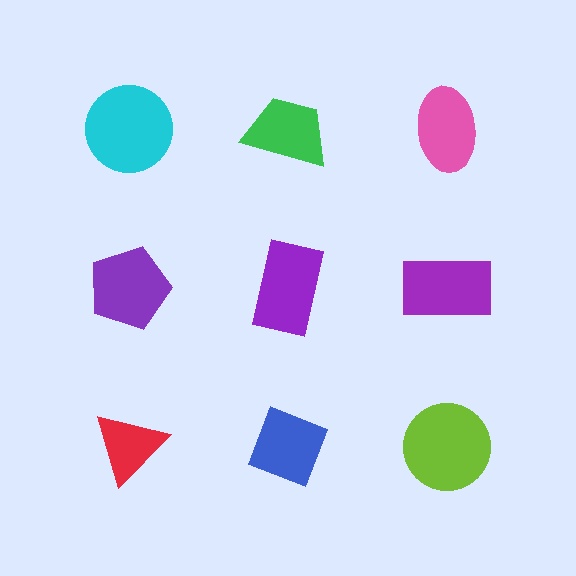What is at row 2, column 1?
A purple pentagon.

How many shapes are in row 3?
3 shapes.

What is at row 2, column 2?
A purple rectangle.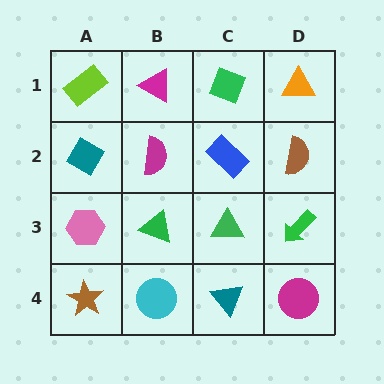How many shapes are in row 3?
4 shapes.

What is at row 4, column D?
A magenta circle.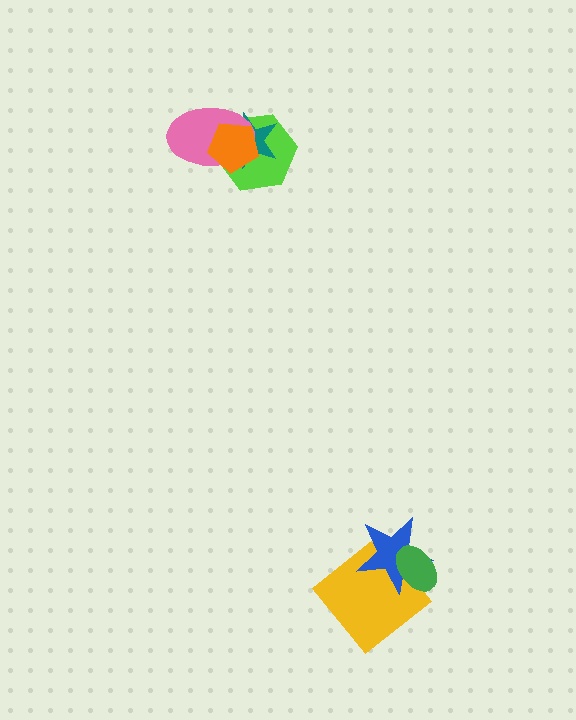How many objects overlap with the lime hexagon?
3 objects overlap with the lime hexagon.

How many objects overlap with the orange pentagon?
3 objects overlap with the orange pentagon.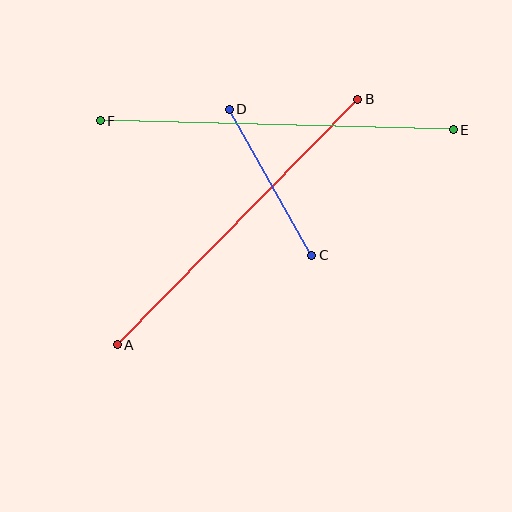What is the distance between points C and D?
The distance is approximately 168 pixels.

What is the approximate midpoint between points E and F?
The midpoint is at approximately (277, 125) pixels.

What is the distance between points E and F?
The distance is approximately 353 pixels.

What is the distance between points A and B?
The distance is approximately 344 pixels.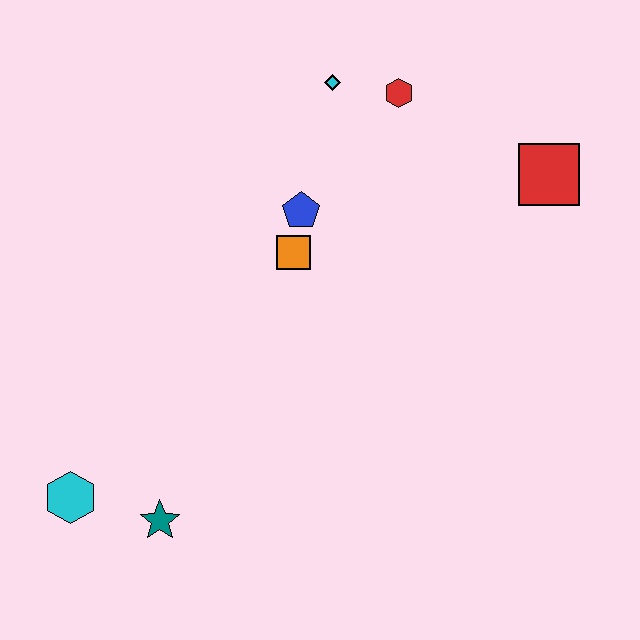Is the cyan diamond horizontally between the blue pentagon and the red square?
Yes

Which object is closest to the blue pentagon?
The orange square is closest to the blue pentagon.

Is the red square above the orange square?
Yes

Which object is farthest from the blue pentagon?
The cyan hexagon is farthest from the blue pentagon.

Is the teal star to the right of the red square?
No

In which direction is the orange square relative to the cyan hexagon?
The orange square is above the cyan hexagon.